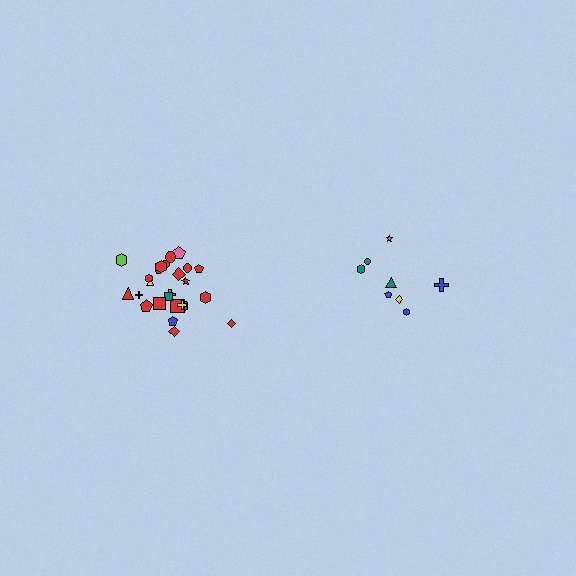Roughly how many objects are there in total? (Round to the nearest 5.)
Roughly 35 objects in total.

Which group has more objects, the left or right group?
The left group.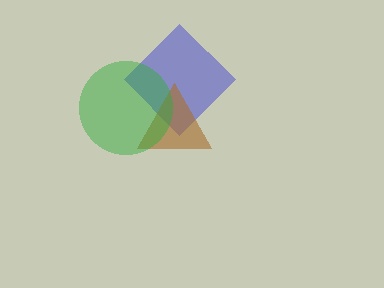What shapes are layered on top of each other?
The layered shapes are: a blue diamond, a brown triangle, a green circle.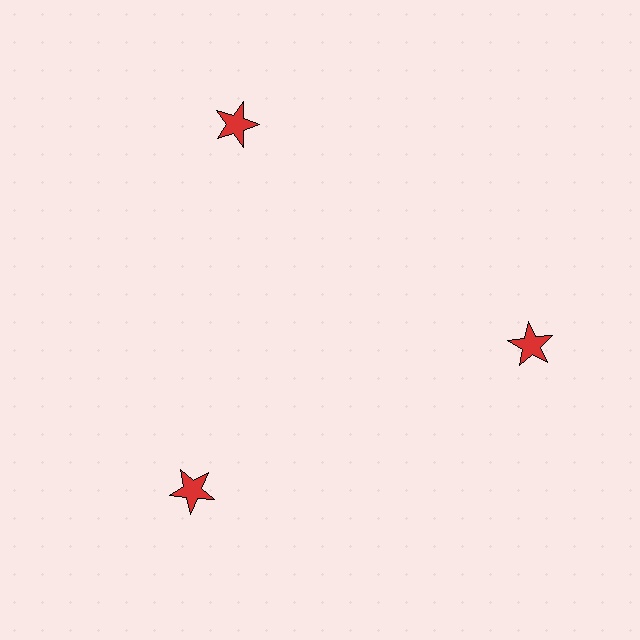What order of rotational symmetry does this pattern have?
This pattern has 3-fold rotational symmetry.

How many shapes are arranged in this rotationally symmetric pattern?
There are 3 shapes, arranged in 3 groups of 1.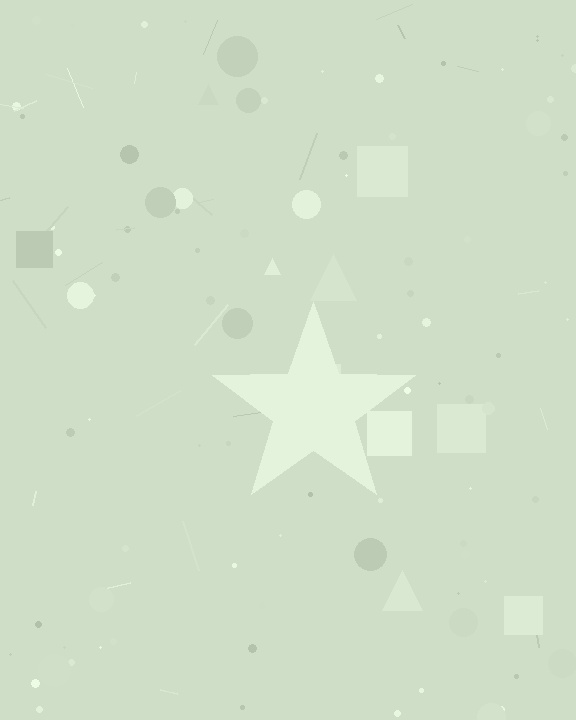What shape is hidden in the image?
A star is hidden in the image.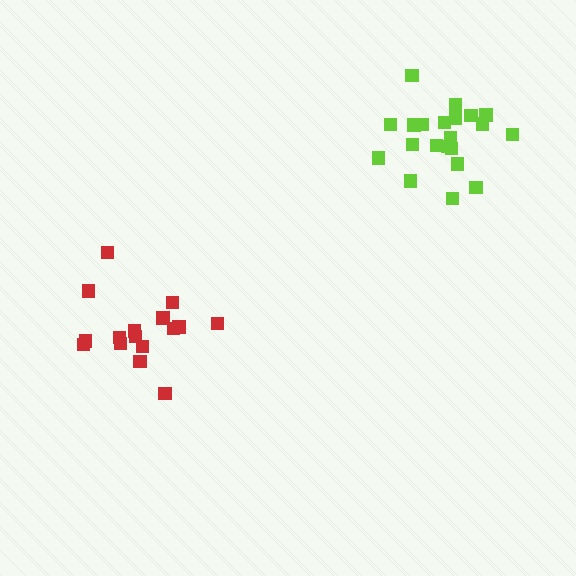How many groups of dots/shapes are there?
There are 2 groups.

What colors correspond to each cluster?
The clusters are colored: red, lime.